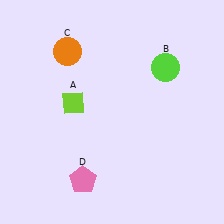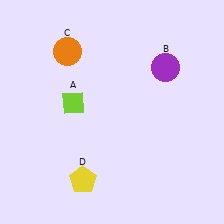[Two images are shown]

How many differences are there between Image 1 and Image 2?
There are 2 differences between the two images.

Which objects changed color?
B changed from lime to purple. D changed from pink to yellow.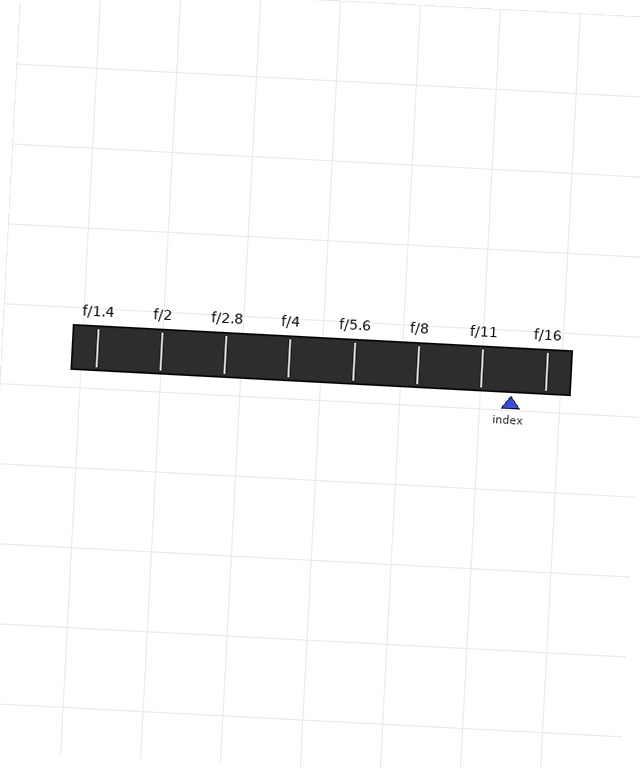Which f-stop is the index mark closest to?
The index mark is closest to f/11.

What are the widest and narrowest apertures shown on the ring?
The widest aperture shown is f/1.4 and the narrowest is f/16.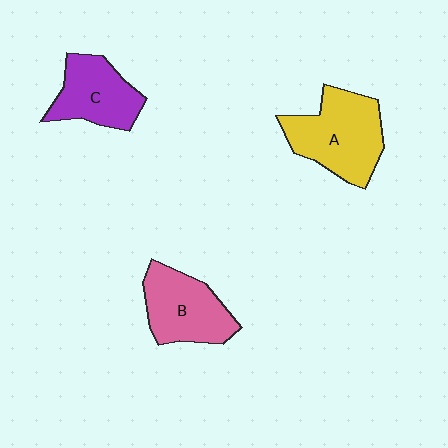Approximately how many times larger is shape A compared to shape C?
Approximately 1.4 times.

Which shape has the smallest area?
Shape C (purple).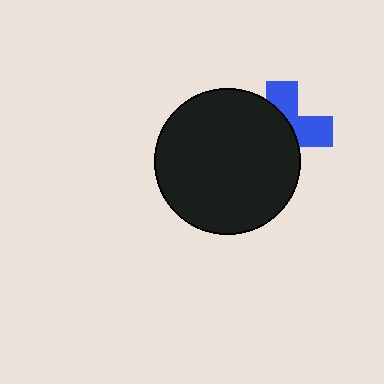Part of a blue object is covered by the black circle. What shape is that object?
It is a cross.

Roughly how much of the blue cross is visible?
A small part of it is visible (roughly 40%).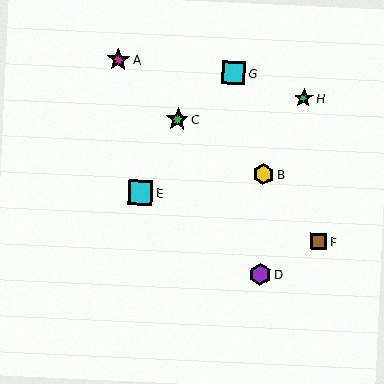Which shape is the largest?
The cyan square (labeled E) is the largest.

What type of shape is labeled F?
Shape F is a brown square.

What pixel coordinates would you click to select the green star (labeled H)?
Click at (304, 98) to select the green star H.